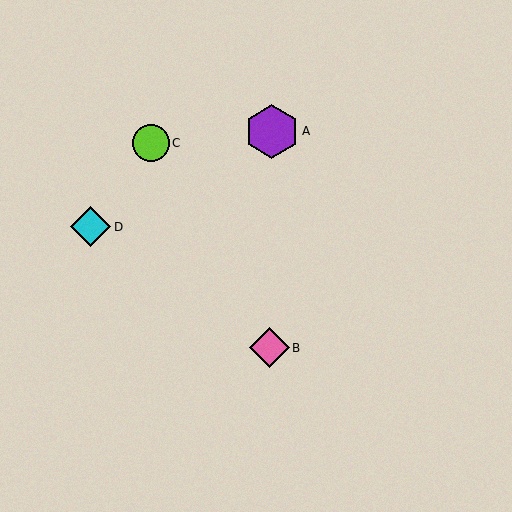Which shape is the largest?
The purple hexagon (labeled A) is the largest.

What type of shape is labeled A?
Shape A is a purple hexagon.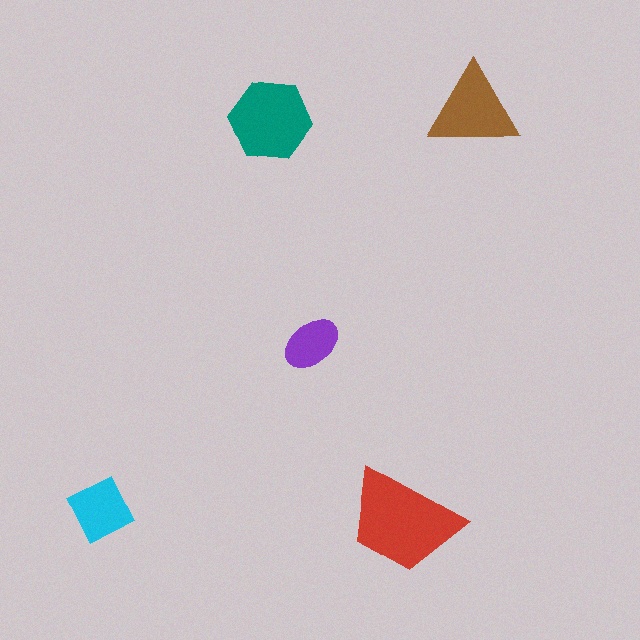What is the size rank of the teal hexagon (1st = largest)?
2nd.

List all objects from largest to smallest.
The red trapezoid, the teal hexagon, the brown triangle, the cyan square, the purple ellipse.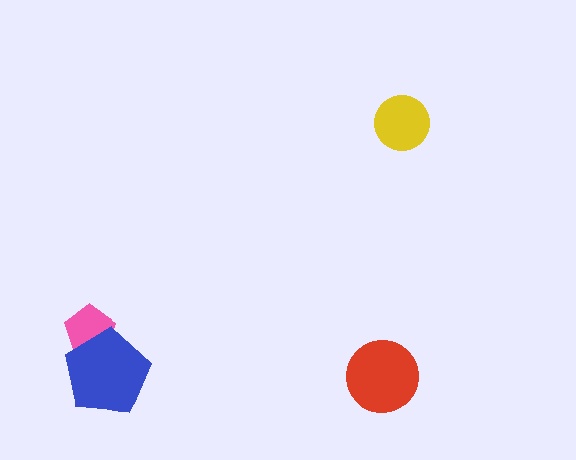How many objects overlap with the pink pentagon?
1 object overlaps with the pink pentagon.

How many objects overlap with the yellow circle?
0 objects overlap with the yellow circle.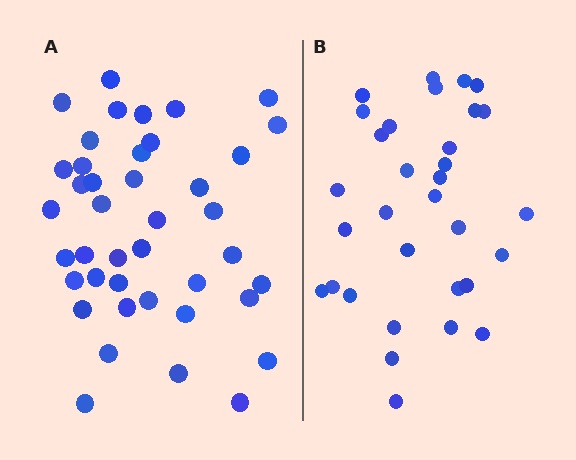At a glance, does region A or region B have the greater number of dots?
Region A (the left region) has more dots.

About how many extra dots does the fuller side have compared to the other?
Region A has roughly 8 or so more dots than region B.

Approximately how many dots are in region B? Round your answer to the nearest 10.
About 30 dots. (The exact count is 32, which rounds to 30.)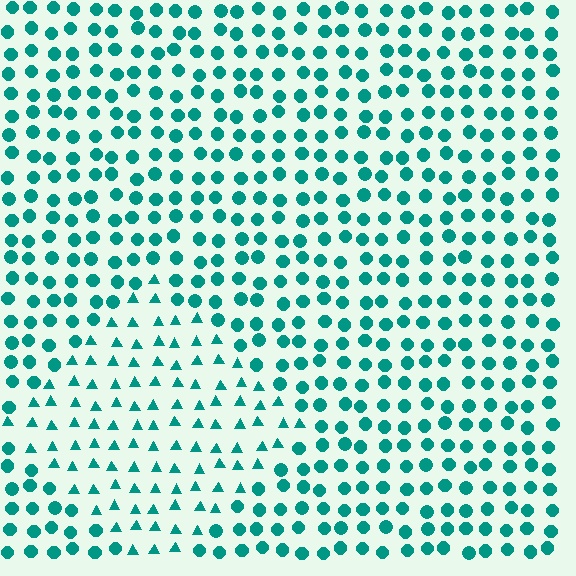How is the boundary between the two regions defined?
The boundary is defined by a change in element shape: triangles inside vs. circles outside. All elements share the same color and spacing.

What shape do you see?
I see a diamond.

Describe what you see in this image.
The image is filled with small teal elements arranged in a uniform grid. A diamond-shaped region contains triangles, while the surrounding area contains circles. The boundary is defined purely by the change in element shape.